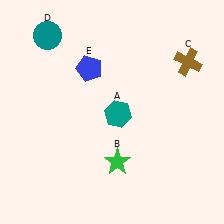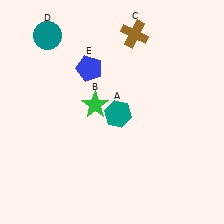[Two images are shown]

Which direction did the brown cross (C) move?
The brown cross (C) moved left.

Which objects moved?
The objects that moved are: the green star (B), the brown cross (C).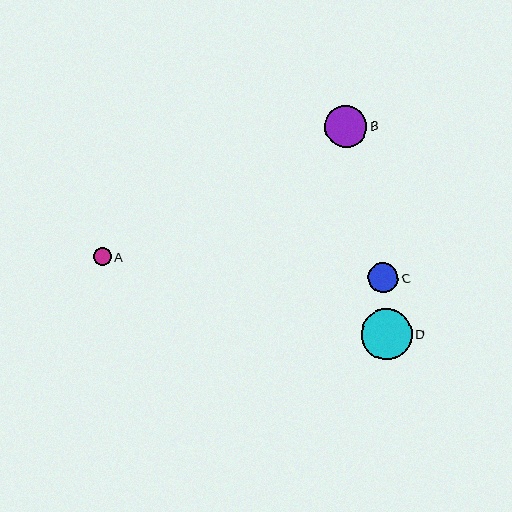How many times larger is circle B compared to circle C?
Circle B is approximately 1.4 times the size of circle C.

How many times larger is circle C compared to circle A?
Circle C is approximately 1.7 times the size of circle A.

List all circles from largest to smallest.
From largest to smallest: D, B, C, A.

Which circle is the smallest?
Circle A is the smallest with a size of approximately 18 pixels.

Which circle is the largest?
Circle D is the largest with a size of approximately 51 pixels.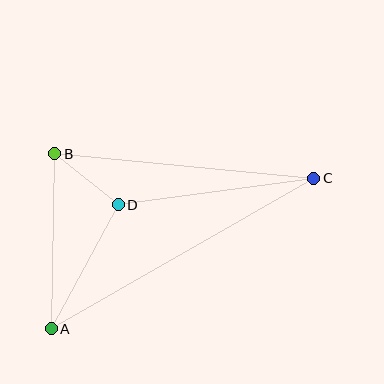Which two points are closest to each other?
Points B and D are closest to each other.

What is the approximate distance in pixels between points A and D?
The distance between A and D is approximately 141 pixels.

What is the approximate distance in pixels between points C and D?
The distance between C and D is approximately 197 pixels.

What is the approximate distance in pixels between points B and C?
The distance between B and C is approximately 261 pixels.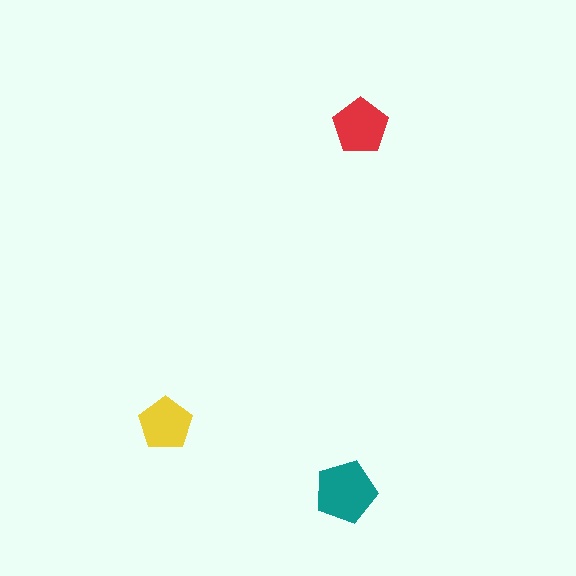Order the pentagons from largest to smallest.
the teal one, the red one, the yellow one.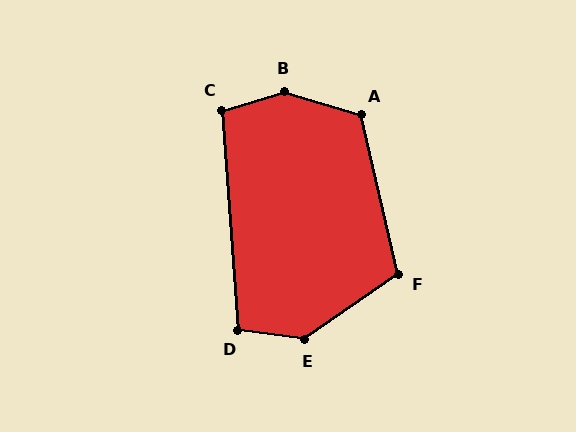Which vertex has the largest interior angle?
B, at approximately 146 degrees.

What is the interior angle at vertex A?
Approximately 120 degrees (obtuse).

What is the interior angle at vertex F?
Approximately 112 degrees (obtuse).